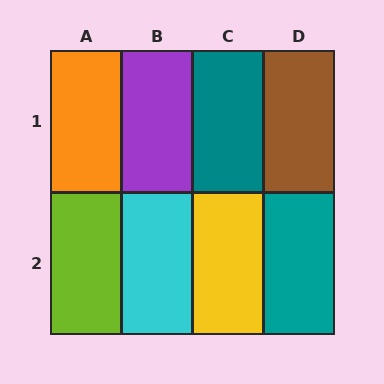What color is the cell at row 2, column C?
Yellow.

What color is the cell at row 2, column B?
Cyan.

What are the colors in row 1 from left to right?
Orange, purple, teal, brown.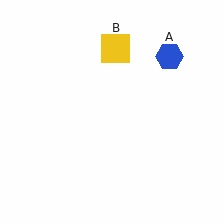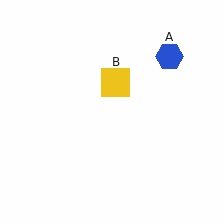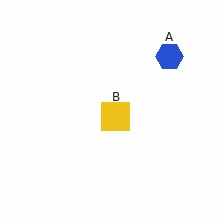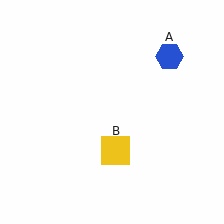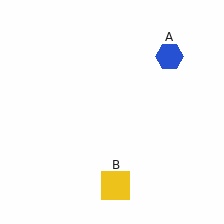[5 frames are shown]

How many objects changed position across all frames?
1 object changed position: yellow square (object B).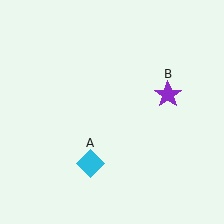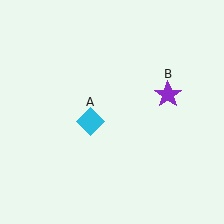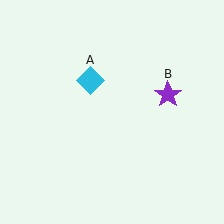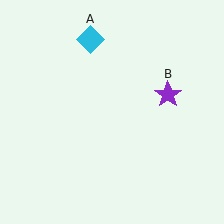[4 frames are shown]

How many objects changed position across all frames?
1 object changed position: cyan diamond (object A).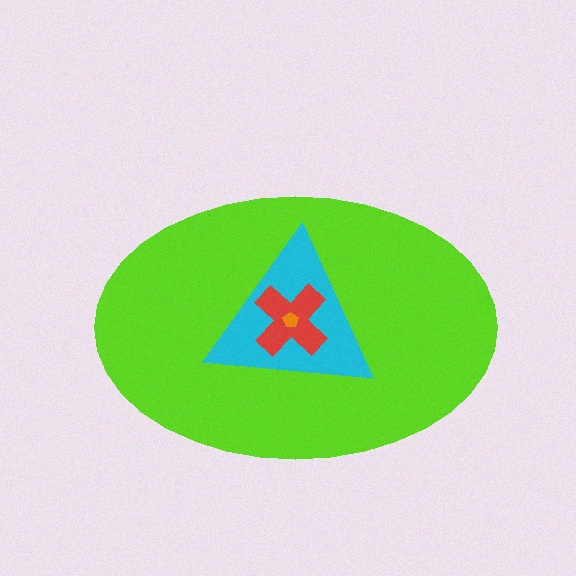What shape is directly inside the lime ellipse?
The cyan triangle.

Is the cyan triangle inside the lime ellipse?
Yes.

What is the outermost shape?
The lime ellipse.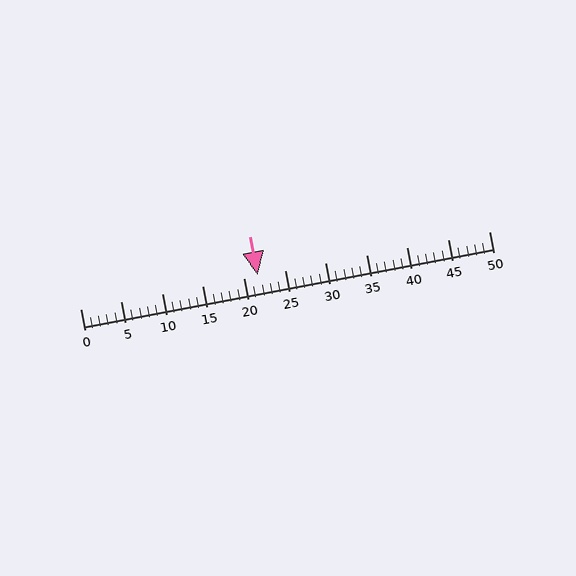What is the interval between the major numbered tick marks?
The major tick marks are spaced 5 units apart.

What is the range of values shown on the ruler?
The ruler shows values from 0 to 50.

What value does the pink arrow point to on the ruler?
The pink arrow points to approximately 22.